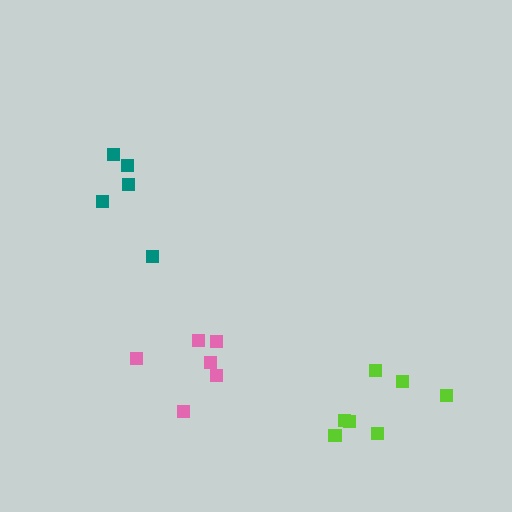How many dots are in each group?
Group 1: 7 dots, Group 2: 6 dots, Group 3: 5 dots (18 total).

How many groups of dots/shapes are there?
There are 3 groups.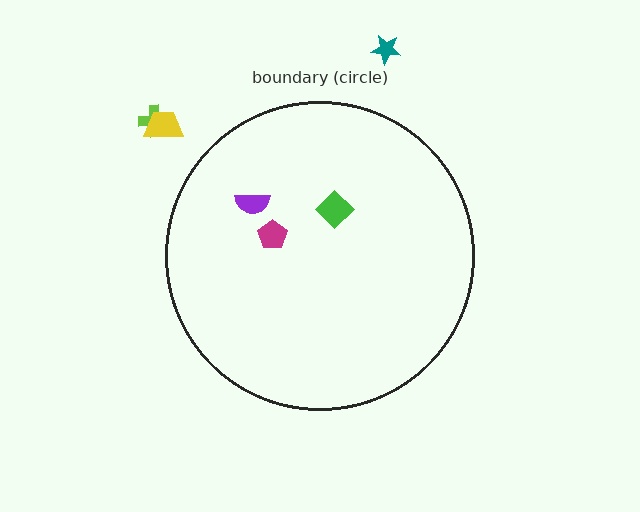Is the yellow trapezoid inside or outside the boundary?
Outside.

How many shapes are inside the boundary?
3 inside, 3 outside.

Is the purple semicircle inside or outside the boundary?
Inside.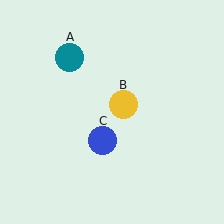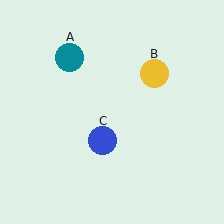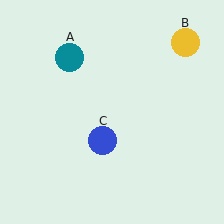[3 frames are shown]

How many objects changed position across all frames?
1 object changed position: yellow circle (object B).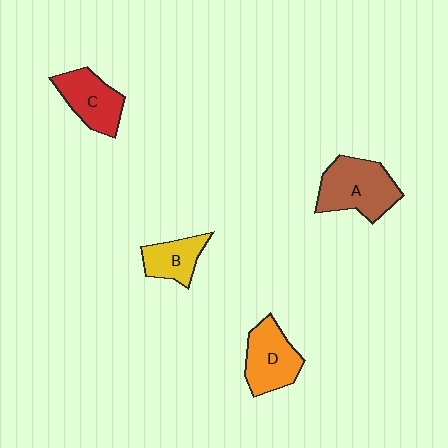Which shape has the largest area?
Shape A (brown).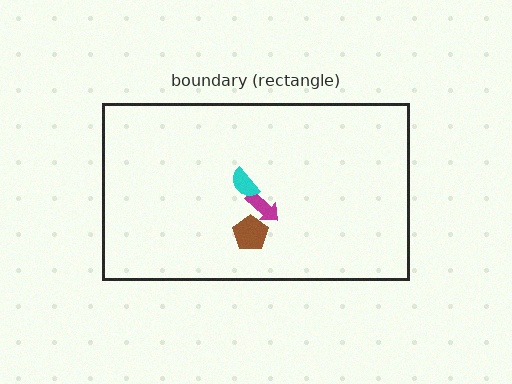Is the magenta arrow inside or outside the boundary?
Inside.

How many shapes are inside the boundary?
3 inside, 0 outside.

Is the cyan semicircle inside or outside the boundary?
Inside.